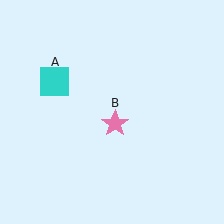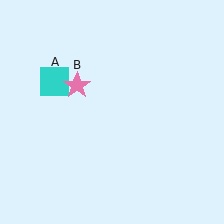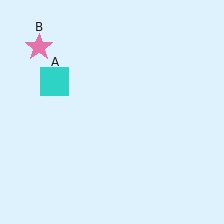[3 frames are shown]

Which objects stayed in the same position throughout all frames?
Cyan square (object A) remained stationary.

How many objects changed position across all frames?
1 object changed position: pink star (object B).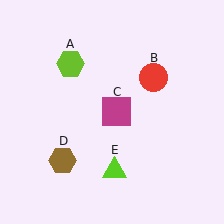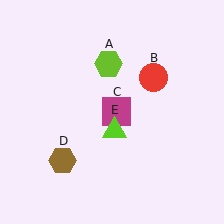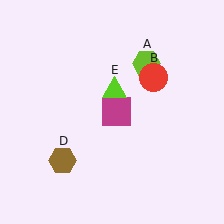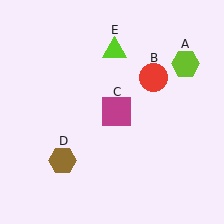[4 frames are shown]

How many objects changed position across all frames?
2 objects changed position: lime hexagon (object A), lime triangle (object E).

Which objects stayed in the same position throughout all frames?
Red circle (object B) and magenta square (object C) and brown hexagon (object D) remained stationary.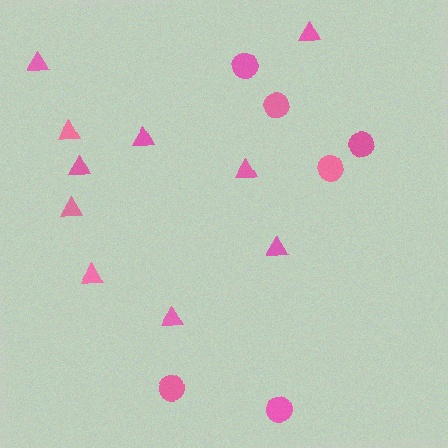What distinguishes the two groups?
There are 2 groups: one group of triangles (10) and one group of circles (6).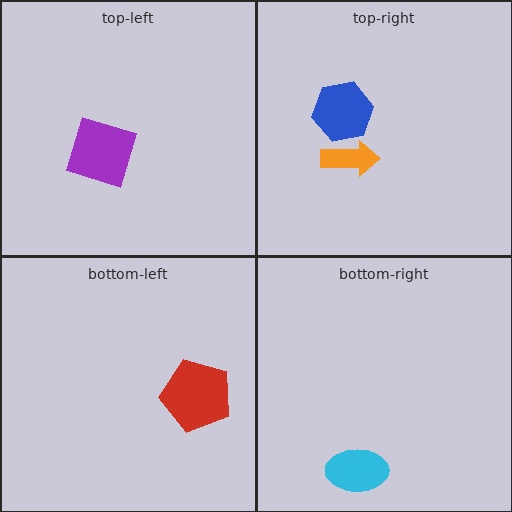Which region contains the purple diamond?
The top-left region.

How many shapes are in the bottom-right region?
1.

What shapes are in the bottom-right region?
The cyan ellipse.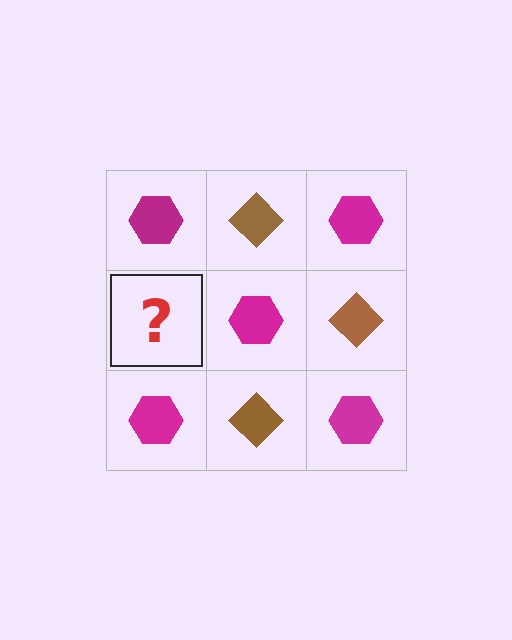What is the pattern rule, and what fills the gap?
The rule is that it alternates magenta hexagon and brown diamond in a checkerboard pattern. The gap should be filled with a brown diamond.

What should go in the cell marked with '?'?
The missing cell should contain a brown diamond.